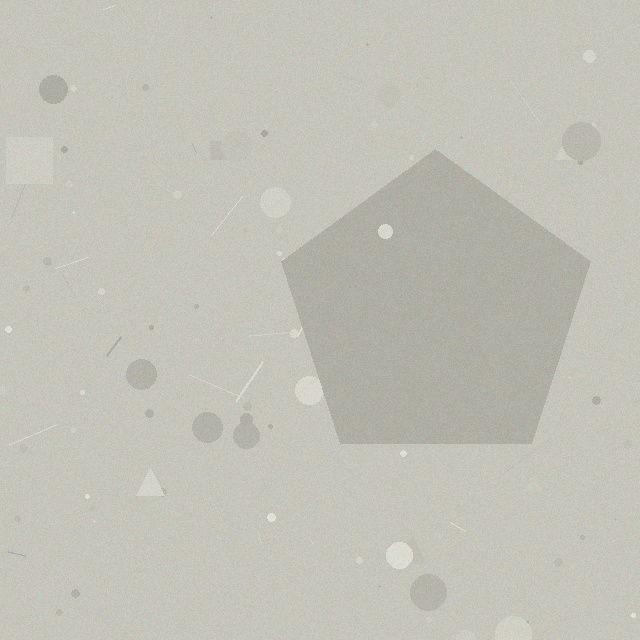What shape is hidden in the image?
A pentagon is hidden in the image.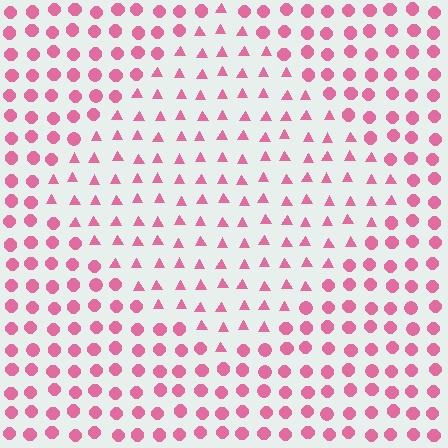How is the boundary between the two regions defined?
The boundary is defined by a change in element shape: triangles inside vs. circles outside. All elements share the same color and spacing.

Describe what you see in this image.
The image is filled with small pink elements arranged in a uniform grid. A diamond-shaped region contains triangles, while the surrounding area contains circles. The boundary is defined purely by the change in element shape.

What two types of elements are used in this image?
The image uses triangles inside the diamond region and circles outside it.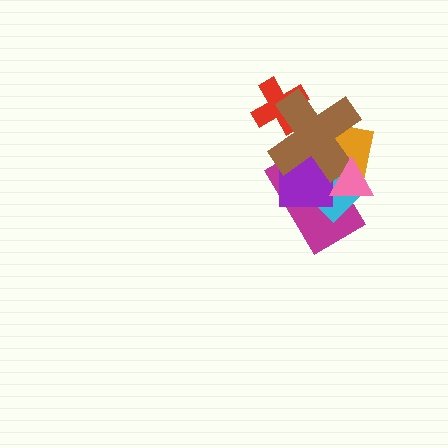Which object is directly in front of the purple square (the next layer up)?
The brown cross is directly in front of the purple square.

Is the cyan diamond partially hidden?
Yes, it is partially covered by another shape.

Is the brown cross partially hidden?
Yes, it is partially covered by another shape.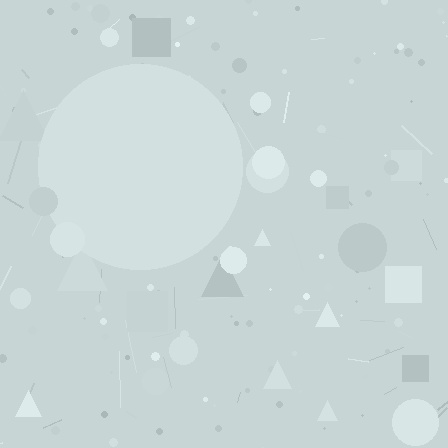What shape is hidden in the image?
A circle is hidden in the image.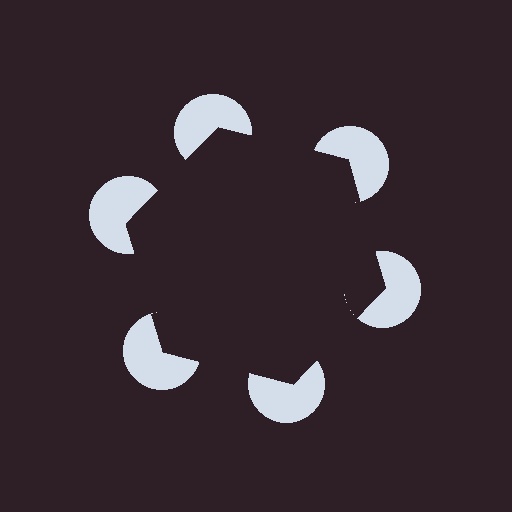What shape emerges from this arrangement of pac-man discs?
An illusory hexagon — its edges are inferred from the aligned wedge cuts in the pac-man discs, not physically drawn.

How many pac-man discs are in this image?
There are 6 — one at each vertex of the illusory hexagon.